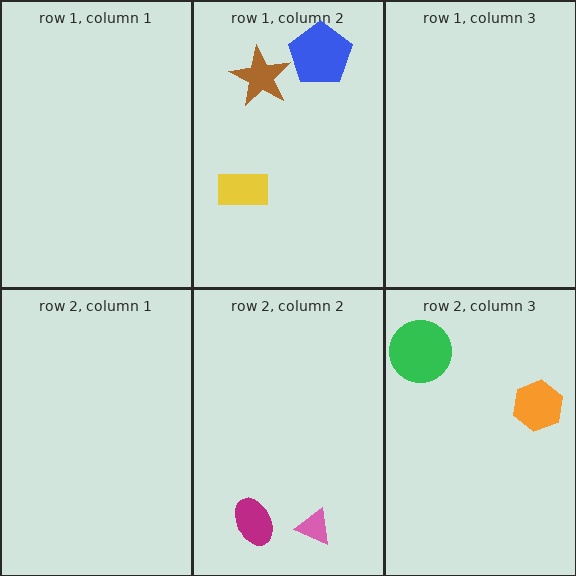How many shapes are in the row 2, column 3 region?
2.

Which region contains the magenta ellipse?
The row 2, column 2 region.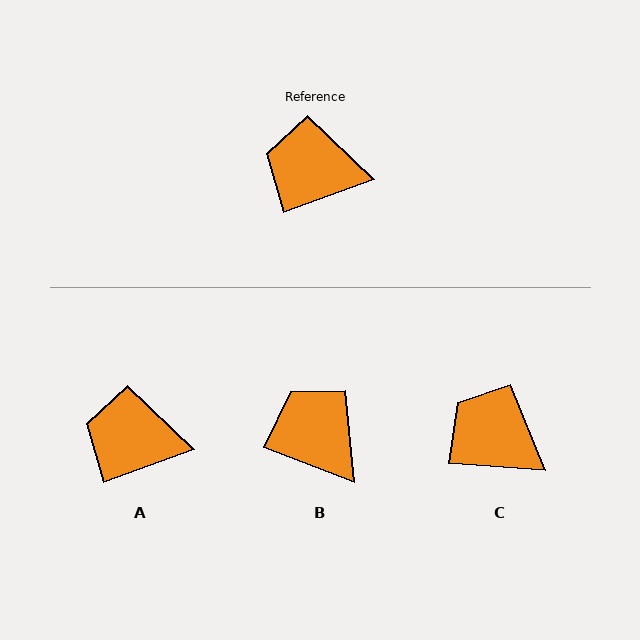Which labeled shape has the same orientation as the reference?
A.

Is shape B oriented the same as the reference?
No, it is off by about 42 degrees.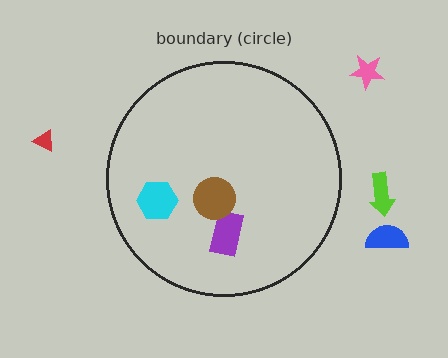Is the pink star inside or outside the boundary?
Outside.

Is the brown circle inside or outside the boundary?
Inside.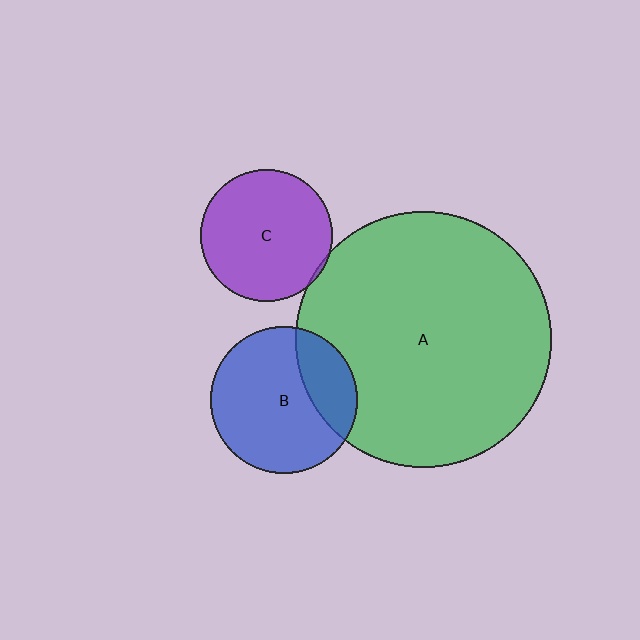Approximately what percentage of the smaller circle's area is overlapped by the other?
Approximately 5%.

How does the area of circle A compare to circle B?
Approximately 3.0 times.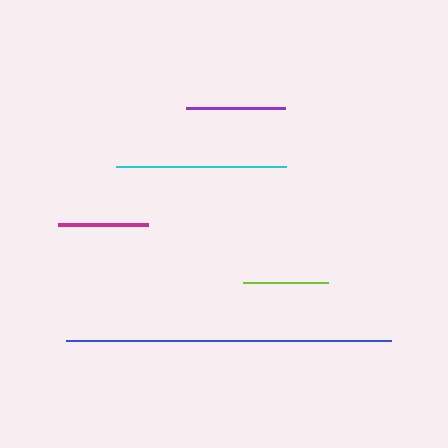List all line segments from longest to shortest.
From longest to shortest: blue, cyan, purple, magenta, lime.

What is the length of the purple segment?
The purple segment is approximately 98 pixels long.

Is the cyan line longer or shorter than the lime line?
The cyan line is longer than the lime line.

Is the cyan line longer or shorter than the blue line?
The blue line is longer than the cyan line.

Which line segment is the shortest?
The lime line is the shortest at approximately 85 pixels.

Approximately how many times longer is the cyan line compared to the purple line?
The cyan line is approximately 1.7 times the length of the purple line.